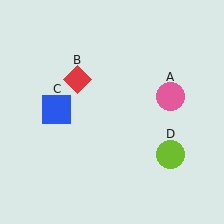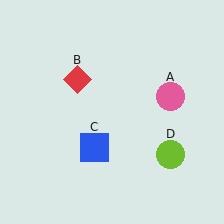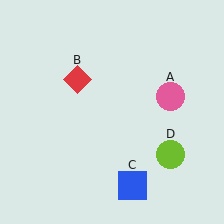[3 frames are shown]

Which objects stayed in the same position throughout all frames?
Pink circle (object A) and red diamond (object B) and lime circle (object D) remained stationary.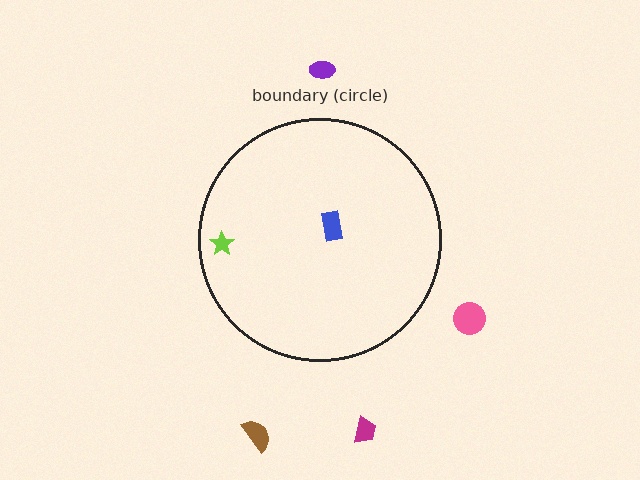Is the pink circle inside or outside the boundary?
Outside.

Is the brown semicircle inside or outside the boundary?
Outside.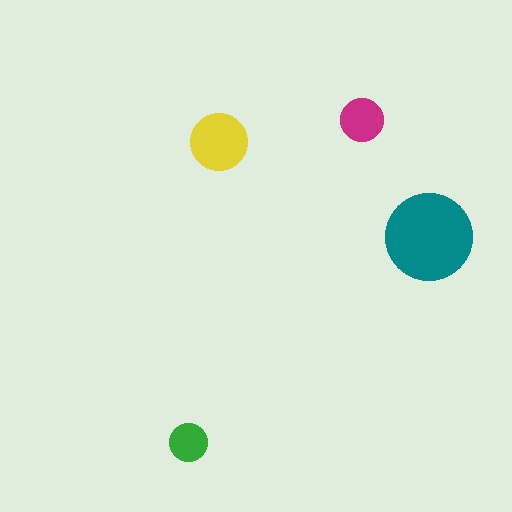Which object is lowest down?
The green circle is bottommost.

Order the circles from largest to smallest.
the teal one, the yellow one, the magenta one, the green one.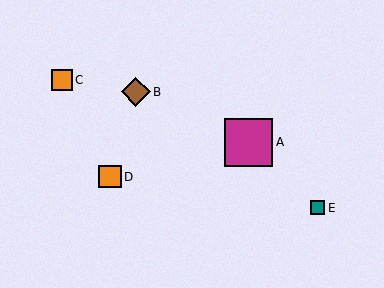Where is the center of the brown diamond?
The center of the brown diamond is at (136, 92).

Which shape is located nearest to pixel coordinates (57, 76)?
The orange square (labeled C) at (62, 80) is nearest to that location.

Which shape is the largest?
The magenta square (labeled A) is the largest.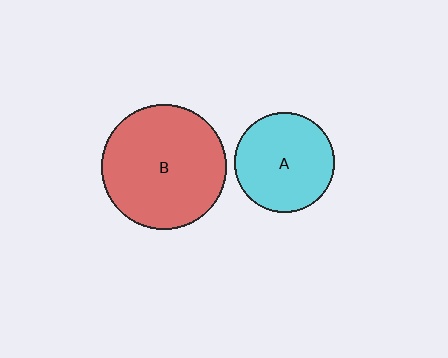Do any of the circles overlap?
No, none of the circles overlap.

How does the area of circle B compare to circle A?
Approximately 1.6 times.